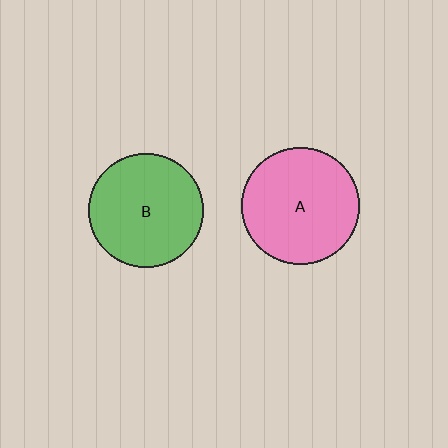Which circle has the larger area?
Circle A (pink).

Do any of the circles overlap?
No, none of the circles overlap.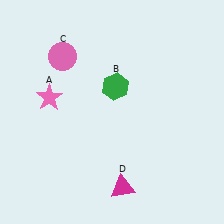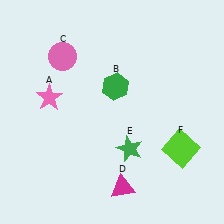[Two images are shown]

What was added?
A green star (E), a lime square (F) were added in Image 2.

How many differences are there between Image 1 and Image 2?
There are 2 differences between the two images.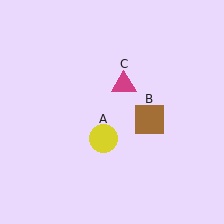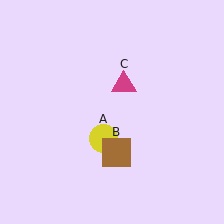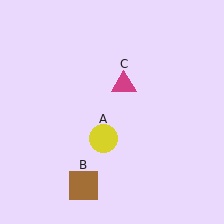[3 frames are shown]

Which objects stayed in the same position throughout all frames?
Yellow circle (object A) and magenta triangle (object C) remained stationary.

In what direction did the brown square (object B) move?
The brown square (object B) moved down and to the left.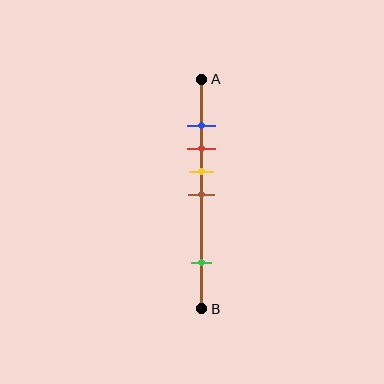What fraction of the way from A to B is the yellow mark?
The yellow mark is approximately 40% (0.4) of the way from A to B.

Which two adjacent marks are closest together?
The blue and red marks are the closest adjacent pair.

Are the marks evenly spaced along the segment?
No, the marks are not evenly spaced.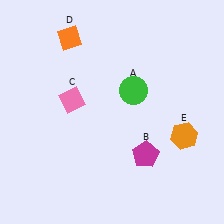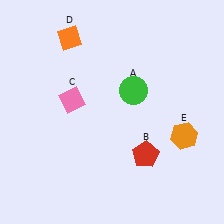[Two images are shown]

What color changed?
The pentagon (B) changed from magenta in Image 1 to red in Image 2.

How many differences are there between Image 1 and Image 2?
There is 1 difference between the two images.